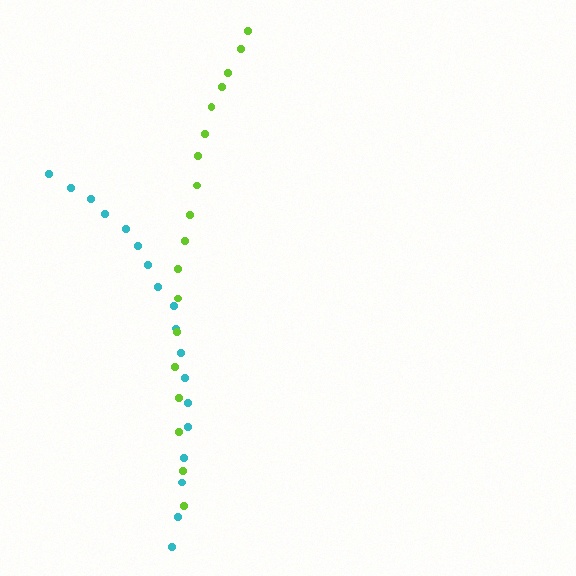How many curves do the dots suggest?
There are 2 distinct paths.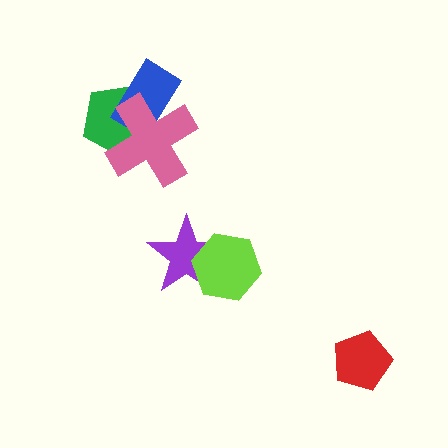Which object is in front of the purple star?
The lime hexagon is in front of the purple star.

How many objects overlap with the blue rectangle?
2 objects overlap with the blue rectangle.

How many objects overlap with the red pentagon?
0 objects overlap with the red pentagon.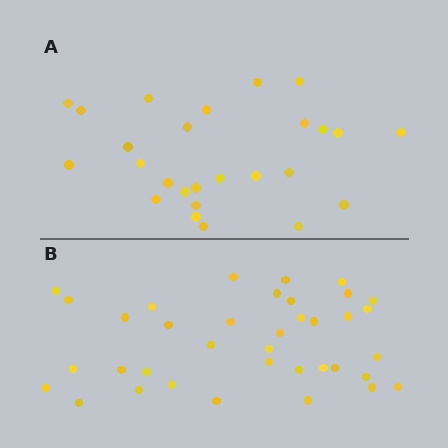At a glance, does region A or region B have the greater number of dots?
Region B (the bottom region) has more dots.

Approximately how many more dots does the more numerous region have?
Region B has roughly 12 or so more dots than region A.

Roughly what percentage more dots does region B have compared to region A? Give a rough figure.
About 40% more.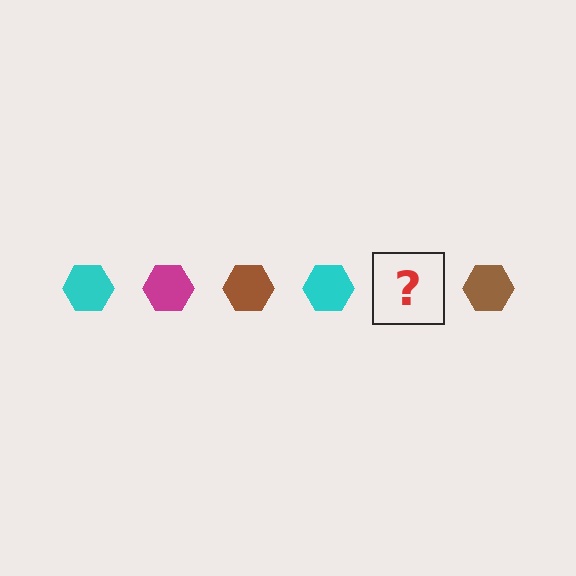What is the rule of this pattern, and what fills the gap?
The rule is that the pattern cycles through cyan, magenta, brown hexagons. The gap should be filled with a magenta hexagon.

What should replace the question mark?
The question mark should be replaced with a magenta hexagon.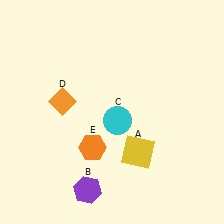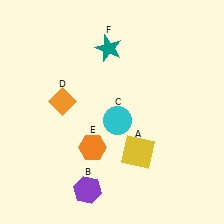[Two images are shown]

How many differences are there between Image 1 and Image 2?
There is 1 difference between the two images.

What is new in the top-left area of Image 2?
A teal star (F) was added in the top-left area of Image 2.